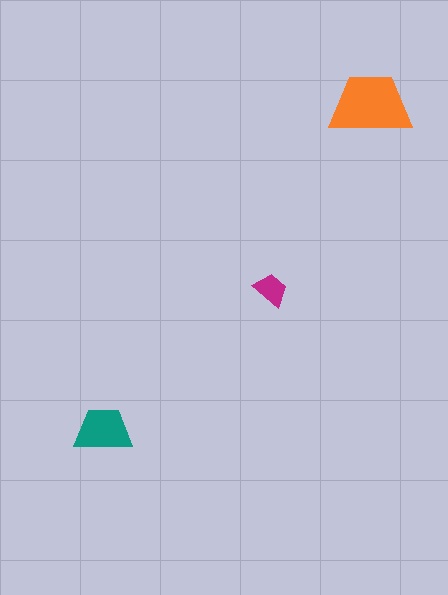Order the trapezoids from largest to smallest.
the orange one, the teal one, the magenta one.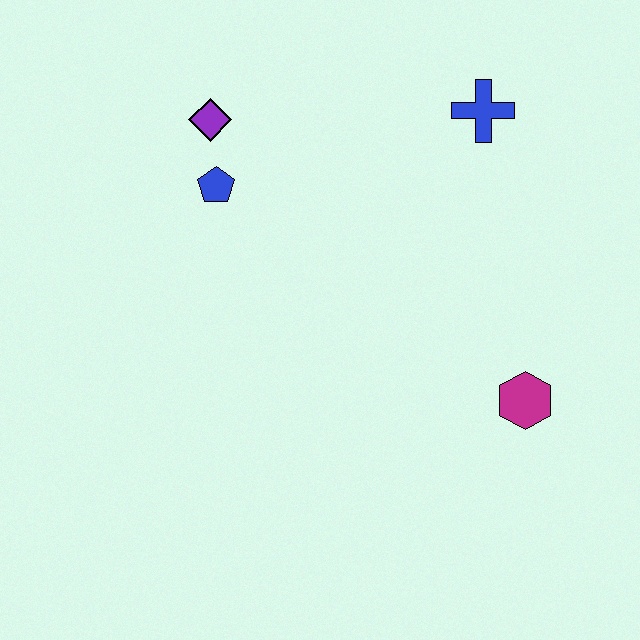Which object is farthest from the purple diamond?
The magenta hexagon is farthest from the purple diamond.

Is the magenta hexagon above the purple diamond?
No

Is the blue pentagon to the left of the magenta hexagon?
Yes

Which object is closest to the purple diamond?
The blue pentagon is closest to the purple diamond.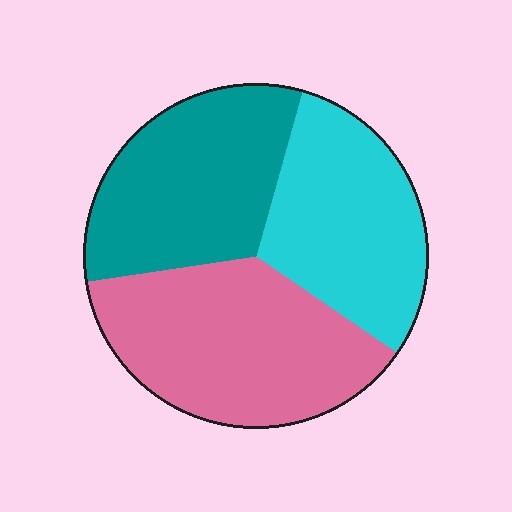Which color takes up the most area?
Pink, at roughly 40%.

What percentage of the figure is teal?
Teal covers 32% of the figure.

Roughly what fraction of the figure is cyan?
Cyan takes up about one third (1/3) of the figure.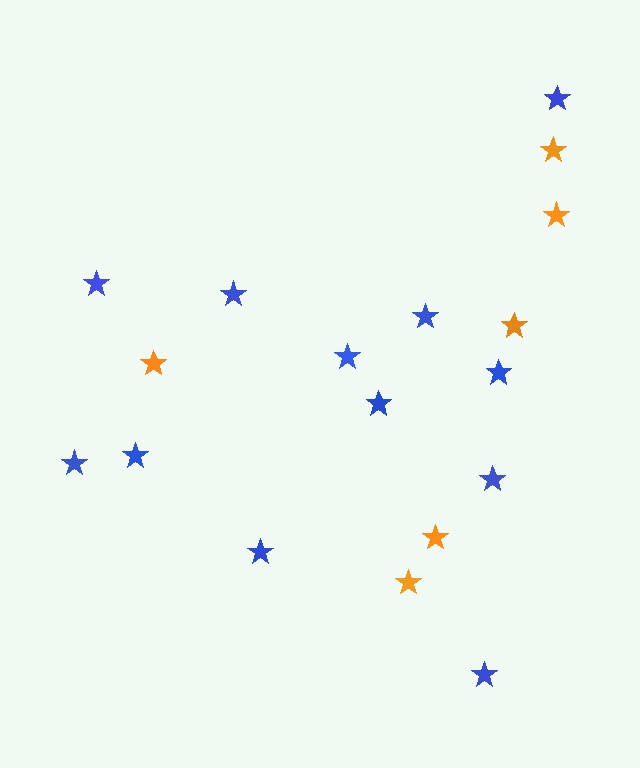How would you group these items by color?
There are 2 groups: one group of orange stars (6) and one group of blue stars (12).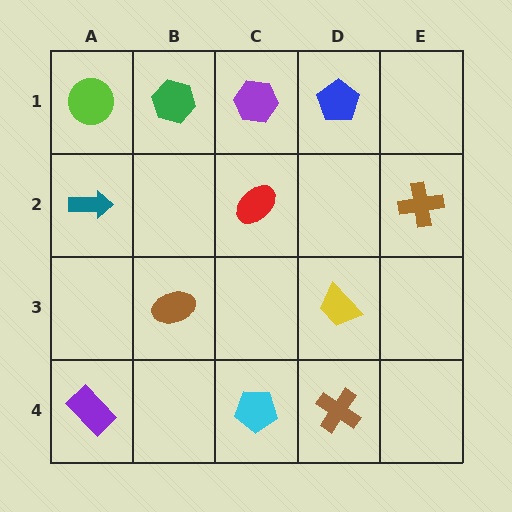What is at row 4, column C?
A cyan pentagon.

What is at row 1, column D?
A blue pentagon.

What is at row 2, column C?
A red ellipse.